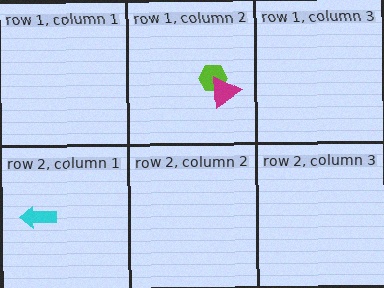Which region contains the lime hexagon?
The row 1, column 2 region.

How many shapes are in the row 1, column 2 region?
2.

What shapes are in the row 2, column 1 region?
The cyan arrow.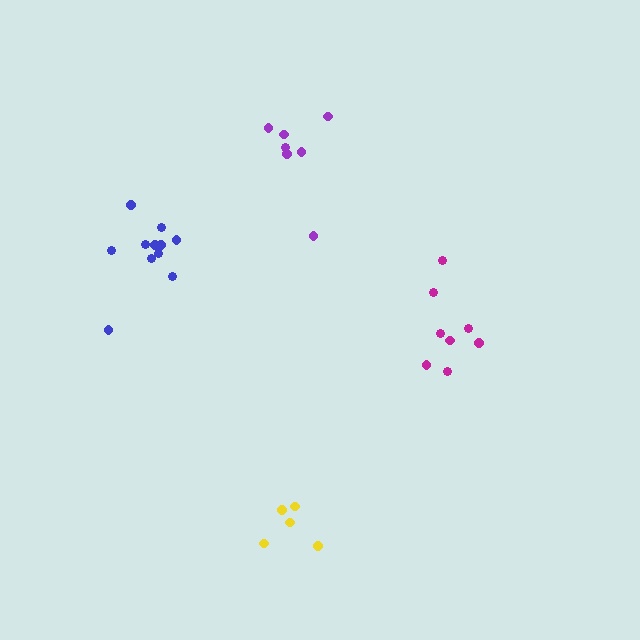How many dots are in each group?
Group 1: 5 dots, Group 2: 8 dots, Group 3: 7 dots, Group 4: 11 dots (31 total).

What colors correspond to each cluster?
The clusters are colored: yellow, magenta, purple, blue.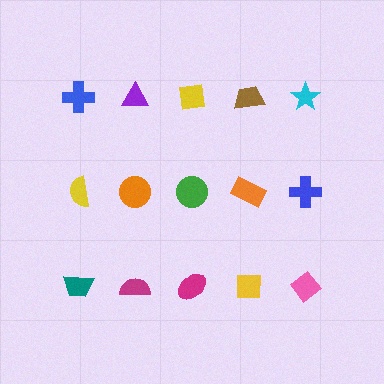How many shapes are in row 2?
5 shapes.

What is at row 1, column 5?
A cyan star.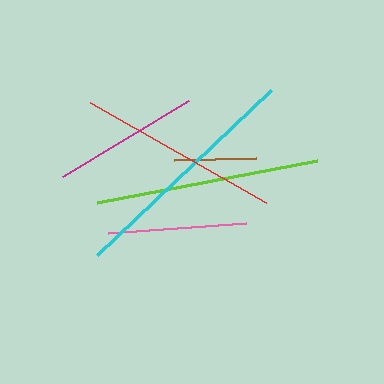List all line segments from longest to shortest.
From longest to shortest: cyan, lime, red, magenta, pink, brown.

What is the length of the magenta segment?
The magenta segment is approximately 147 pixels long.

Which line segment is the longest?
The cyan line is the longest at approximately 239 pixels.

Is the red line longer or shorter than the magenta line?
The red line is longer than the magenta line.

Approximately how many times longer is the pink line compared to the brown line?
The pink line is approximately 1.7 times the length of the brown line.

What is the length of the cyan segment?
The cyan segment is approximately 239 pixels long.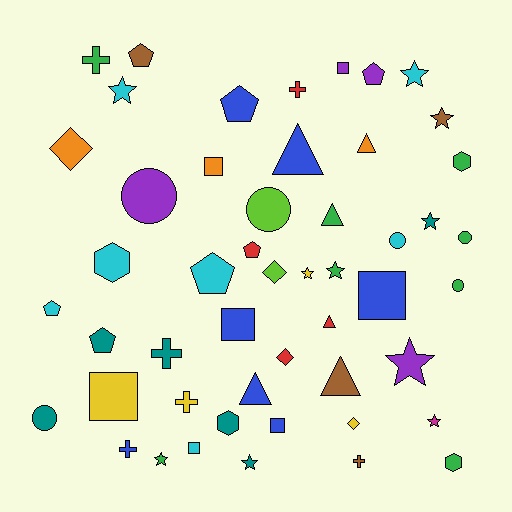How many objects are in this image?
There are 50 objects.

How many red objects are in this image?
There are 4 red objects.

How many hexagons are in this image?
There are 4 hexagons.